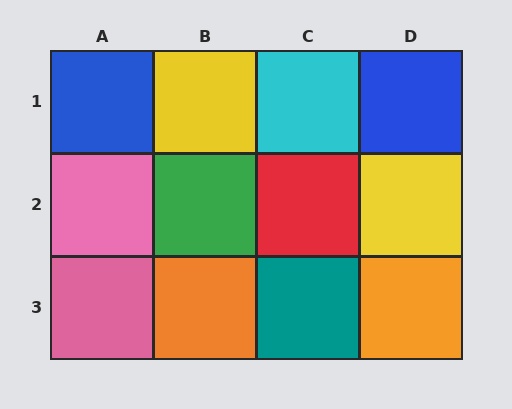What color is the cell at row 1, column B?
Yellow.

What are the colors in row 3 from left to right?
Pink, orange, teal, orange.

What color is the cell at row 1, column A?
Blue.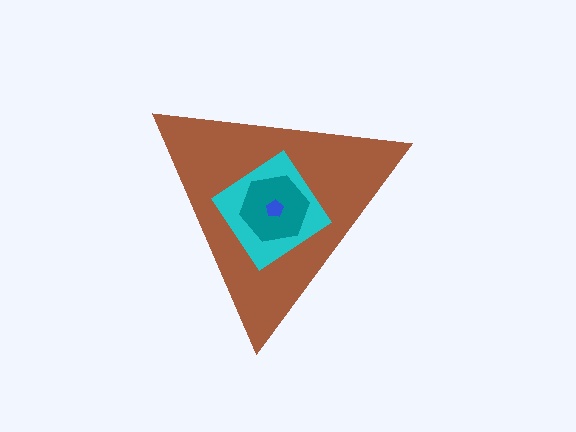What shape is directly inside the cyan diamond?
The teal hexagon.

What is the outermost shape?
The brown triangle.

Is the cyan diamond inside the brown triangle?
Yes.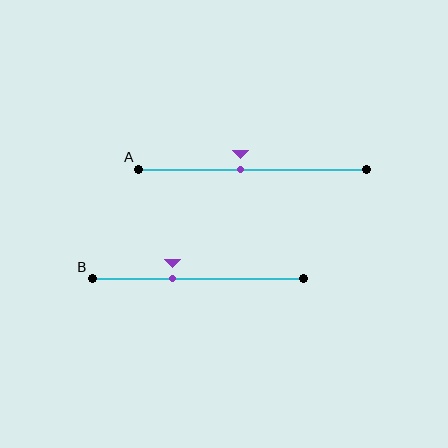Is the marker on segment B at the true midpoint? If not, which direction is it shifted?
No, the marker on segment B is shifted to the left by about 12% of the segment length.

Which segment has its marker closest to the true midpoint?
Segment A has its marker closest to the true midpoint.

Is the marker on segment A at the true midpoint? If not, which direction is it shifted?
No, the marker on segment A is shifted to the left by about 5% of the segment length.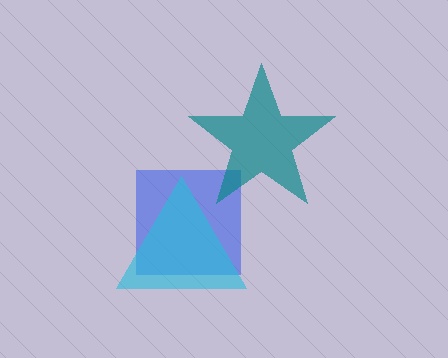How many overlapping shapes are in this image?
There are 3 overlapping shapes in the image.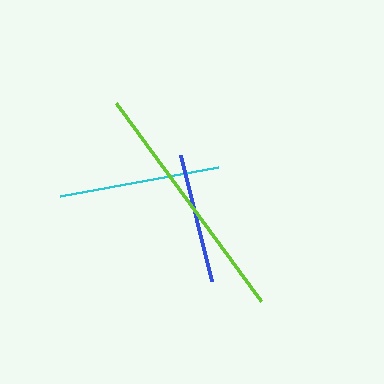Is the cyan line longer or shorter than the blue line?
The cyan line is longer than the blue line.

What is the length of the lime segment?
The lime segment is approximately 245 pixels long.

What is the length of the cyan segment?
The cyan segment is approximately 161 pixels long.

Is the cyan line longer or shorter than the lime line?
The lime line is longer than the cyan line.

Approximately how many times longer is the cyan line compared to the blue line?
The cyan line is approximately 1.2 times the length of the blue line.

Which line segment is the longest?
The lime line is the longest at approximately 245 pixels.